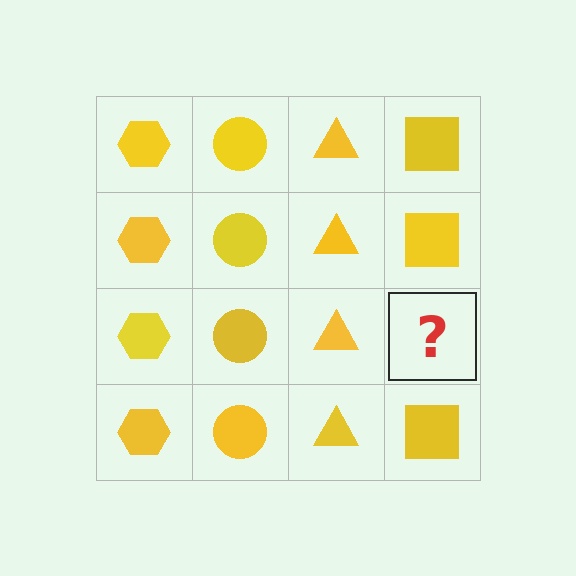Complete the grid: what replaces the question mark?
The question mark should be replaced with a yellow square.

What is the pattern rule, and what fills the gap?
The rule is that each column has a consistent shape. The gap should be filled with a yellow square.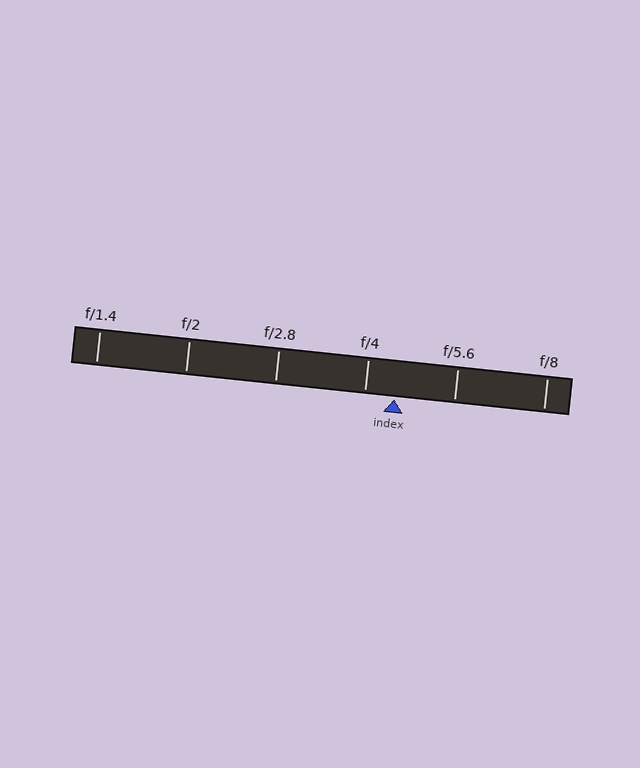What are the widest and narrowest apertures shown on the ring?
The widest aperture shown is f/1.4 and the narrowest is f/8.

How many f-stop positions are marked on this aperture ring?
There are 6 f-stop positions marked.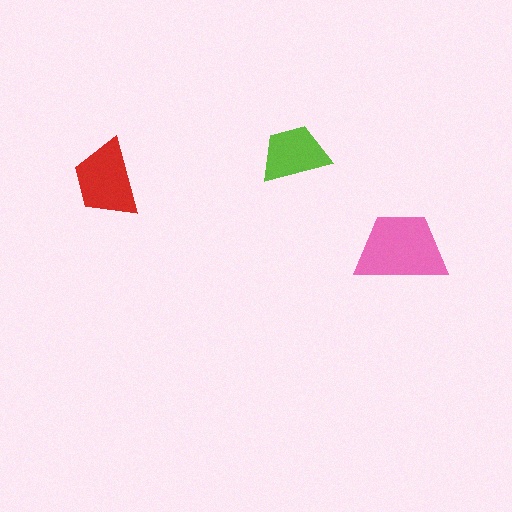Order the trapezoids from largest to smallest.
the pink one, the red one, the lime one.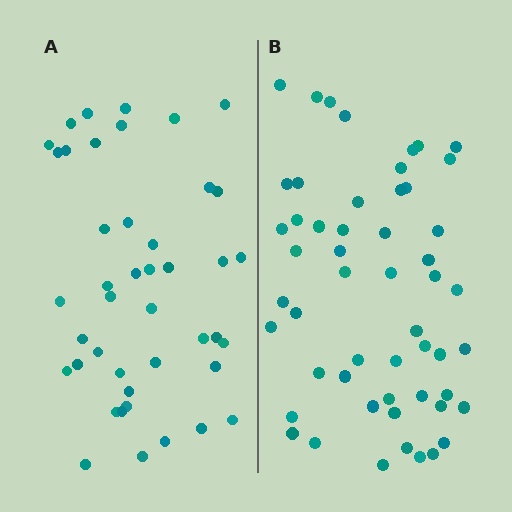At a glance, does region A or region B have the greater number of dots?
Region B (the right region) has more dots.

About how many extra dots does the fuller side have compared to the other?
Region B has roughly 10 or so more dots than region A.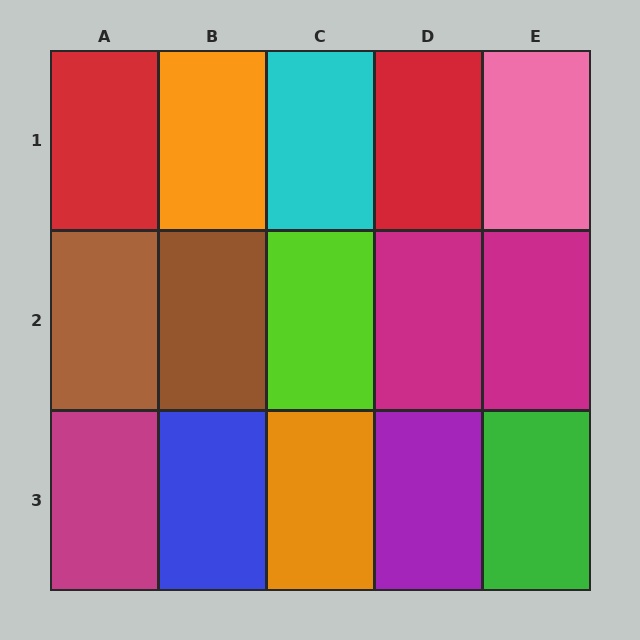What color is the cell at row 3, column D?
Purple.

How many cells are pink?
1 cell is pink.